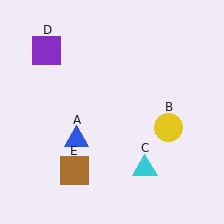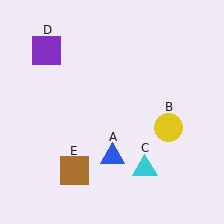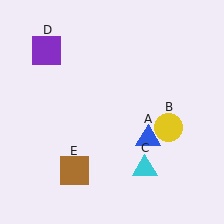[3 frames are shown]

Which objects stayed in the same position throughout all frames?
Yellow circle (object B) and cyan triangle (object C) and purple square (object D) and brown square (object E) remained stationary.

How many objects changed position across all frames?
1 object changed position: blue triangle (object A).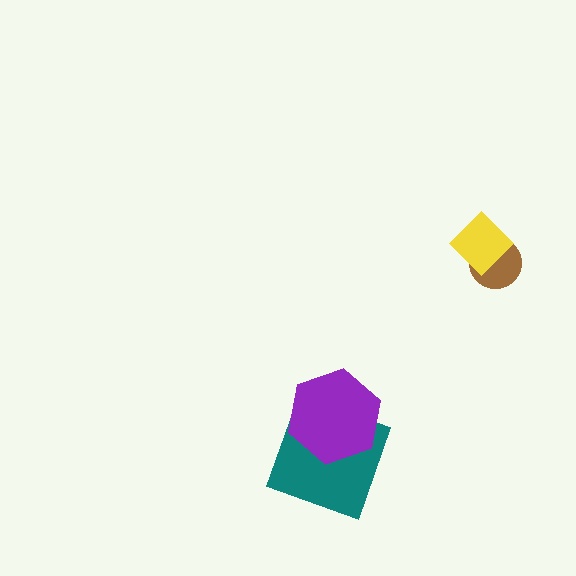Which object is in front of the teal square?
The purple hexagon is in front of the teal square.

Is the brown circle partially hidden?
Yes, it is partially covered by another shape.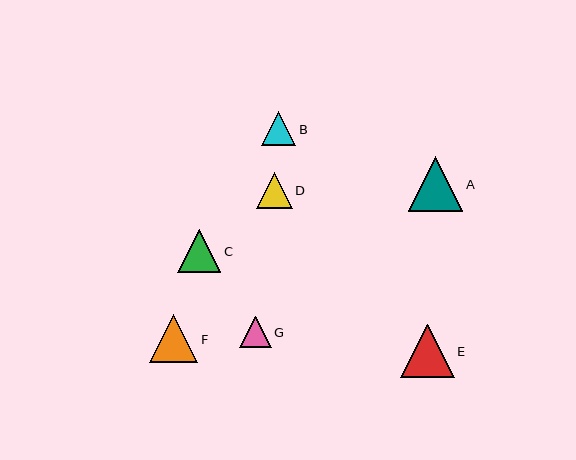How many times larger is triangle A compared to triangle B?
Triangle A is approximately 1.6 times the size of triangle B.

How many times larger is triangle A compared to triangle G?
Triangle A is approximately 1.7 times the size of triangle G.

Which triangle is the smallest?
Triangle G is the smallest with a size of approximately 32 pixels.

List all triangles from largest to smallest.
From largest to smallest: A, E, F, C, D, B, G.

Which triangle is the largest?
Triangle A is the largest with a size of approximately 54 pixels.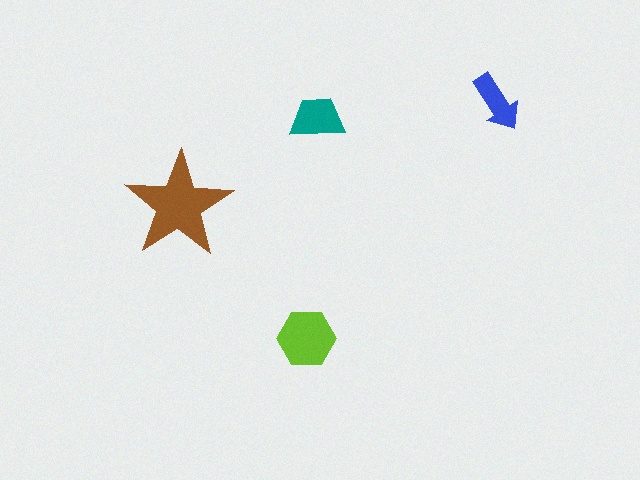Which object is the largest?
The brown star.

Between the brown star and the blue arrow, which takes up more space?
The brown star.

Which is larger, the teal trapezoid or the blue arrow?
The teal trapezoid.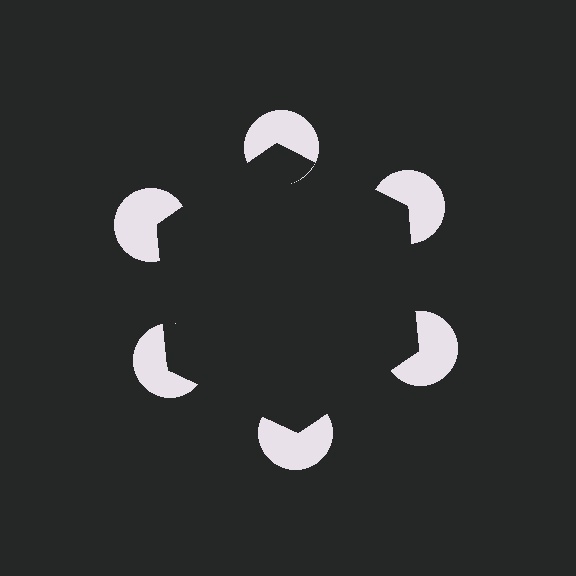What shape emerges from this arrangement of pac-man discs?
An illusory hexagon — its edges are inferred from the aligned wedge cuts in the pac-man discs, not physically drawn.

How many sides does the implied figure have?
6 sides.